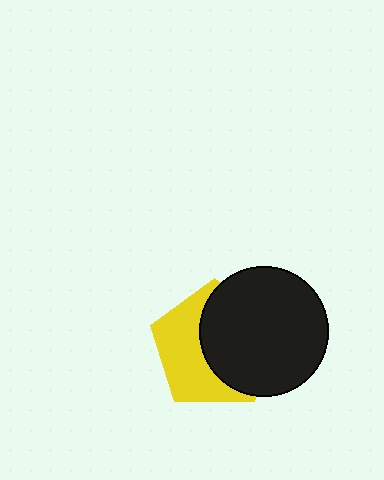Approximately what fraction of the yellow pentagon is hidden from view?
Roughly 53% of the yellow pentagon is hidden behind the black circle.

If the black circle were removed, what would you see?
You would see the complete yellow pentagon.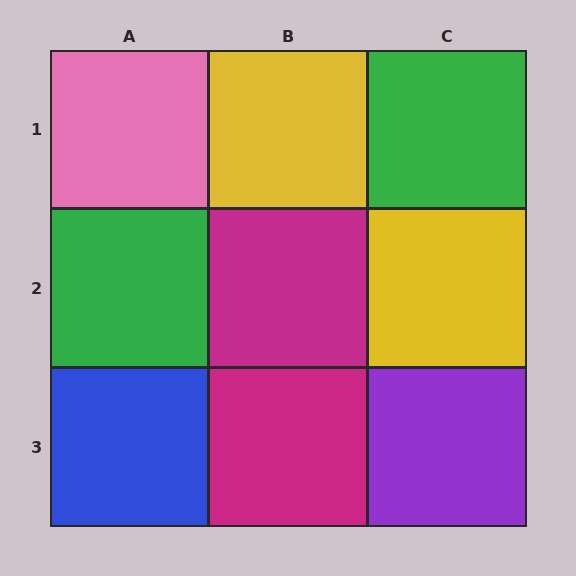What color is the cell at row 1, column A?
Pink.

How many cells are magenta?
2 cells are magenta.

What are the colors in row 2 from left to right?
Green, magenta, yellow.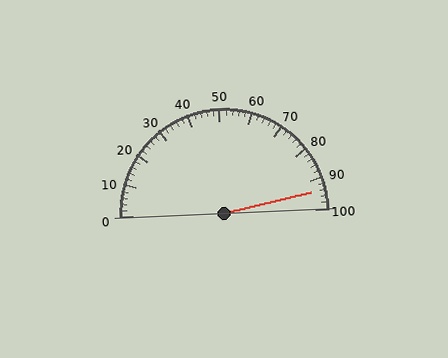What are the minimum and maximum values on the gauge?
The gauge ranges from 0 to 100.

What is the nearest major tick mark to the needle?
The nearest major tick mark is 90.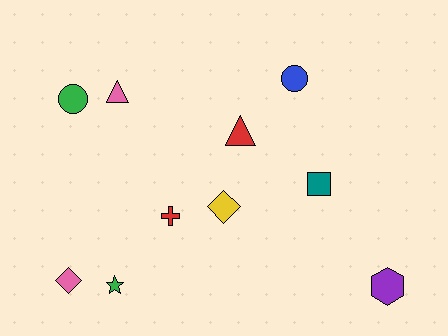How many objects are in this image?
There are 10 objects.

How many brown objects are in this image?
There are no brown objects.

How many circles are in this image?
There are 2 circles.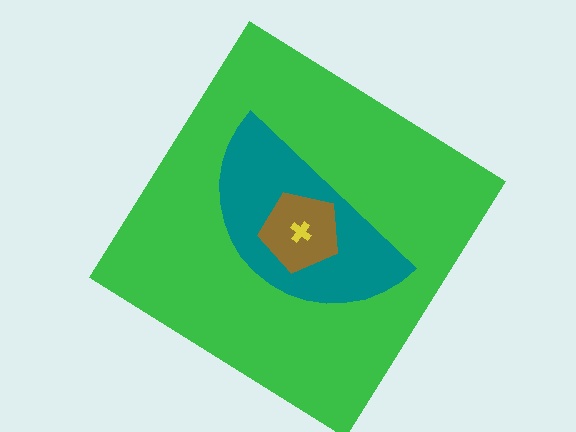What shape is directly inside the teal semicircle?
The brown pentagon.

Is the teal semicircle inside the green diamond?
Yes.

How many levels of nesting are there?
4.